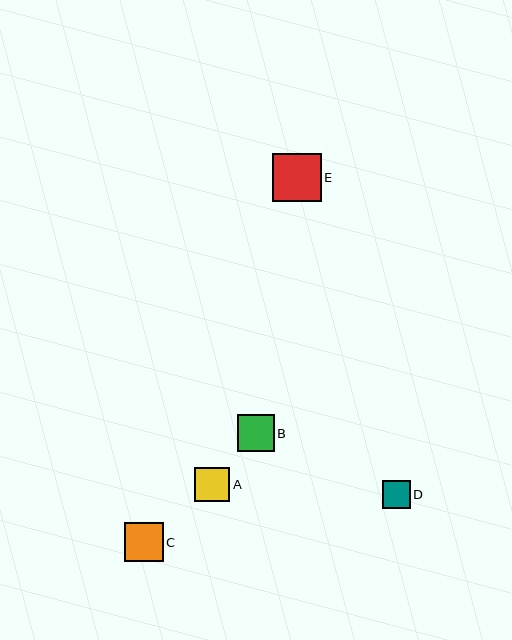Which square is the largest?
Square E is the largest with a size of approximately 49 pixels.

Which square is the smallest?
Square D is the smallest with a size of approximately 28 pixels.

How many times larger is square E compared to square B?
Square E is approximately 1.3 times the size of square B.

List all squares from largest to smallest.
From largest to smallest: E, C, B, A, D.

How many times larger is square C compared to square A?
Square C is approximately 1.1 times the size of square A.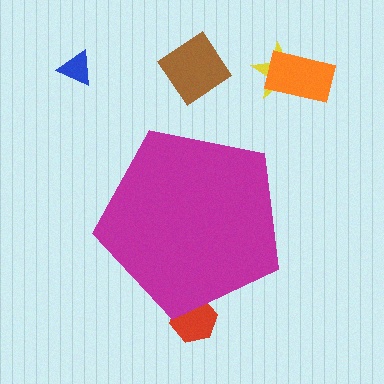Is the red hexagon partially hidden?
Yes, the red hexagon is partially hidden behind the magenta pentagon.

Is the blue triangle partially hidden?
No, the blue triangle is fully visible.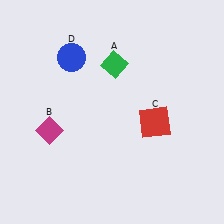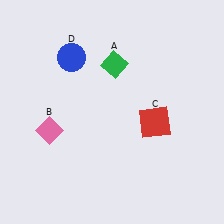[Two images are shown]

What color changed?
The diamond (B) changed from magenta in Image 1 to pink in Image 2.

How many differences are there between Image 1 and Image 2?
There is 1 difference between the two images.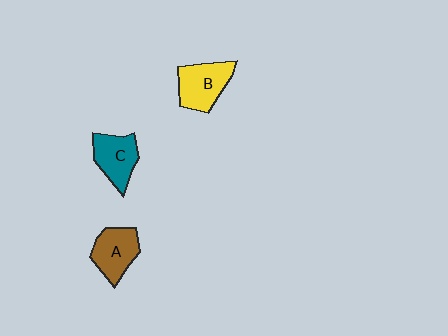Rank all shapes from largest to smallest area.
From largest to smallest: B (yellow), A (brown), C (teal).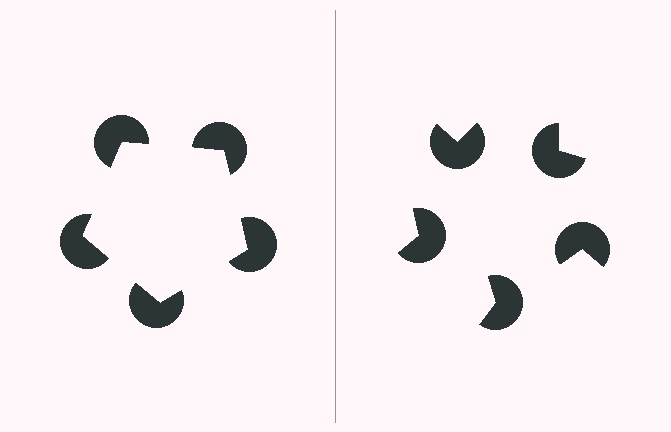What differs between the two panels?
The pac-man discs are positioned identically on both sides; only the wedge orientations differ. On the left they align to a pentagon; on the right they are misaligned.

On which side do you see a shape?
An illusory pentagon appears on the left side. On the right side the wedge cuts are rotated, so no coherent shape forms.